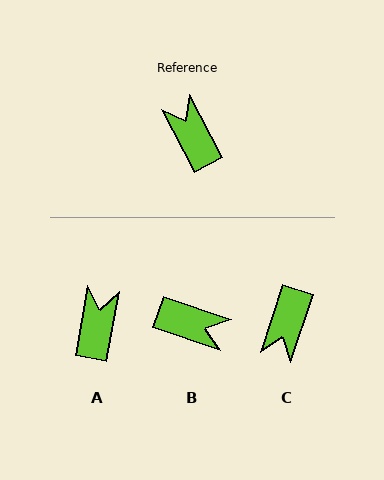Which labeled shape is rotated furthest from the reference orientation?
B, about 136 degrees away.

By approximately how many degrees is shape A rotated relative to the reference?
Approximately 38 degrees clockwise.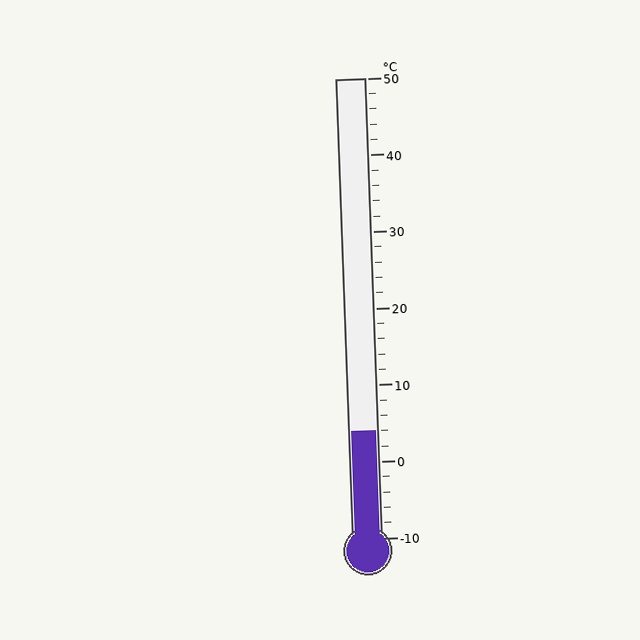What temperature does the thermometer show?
The thermometer shows approximately 4°C.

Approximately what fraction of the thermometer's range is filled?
The thermometer is filled to approximately 25% of its range.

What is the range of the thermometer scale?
The thermometer scale ranges from -10°C to 50°C.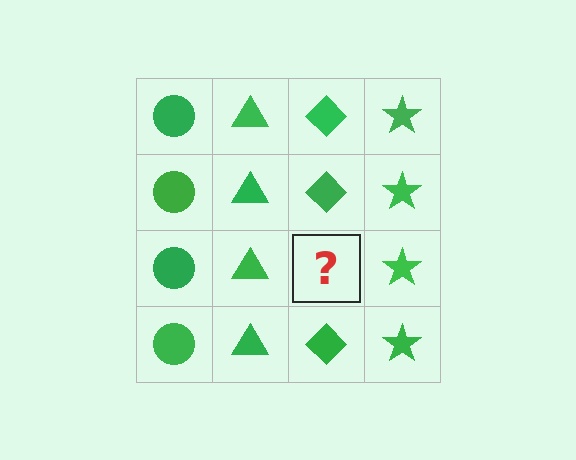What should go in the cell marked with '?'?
The missing cell should contain a green diamond.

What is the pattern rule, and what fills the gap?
The rule is that each column has a consistent shape. The gap should be filled with a green diamond.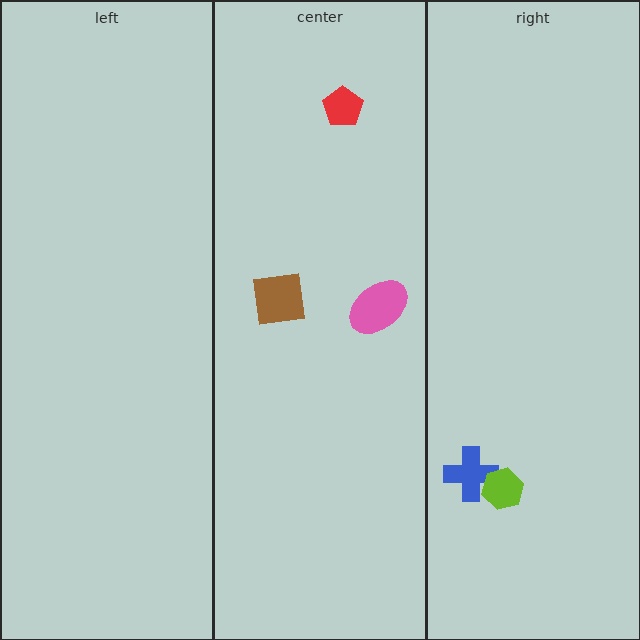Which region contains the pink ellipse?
The center region.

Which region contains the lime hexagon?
The right region.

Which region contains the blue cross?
The right region.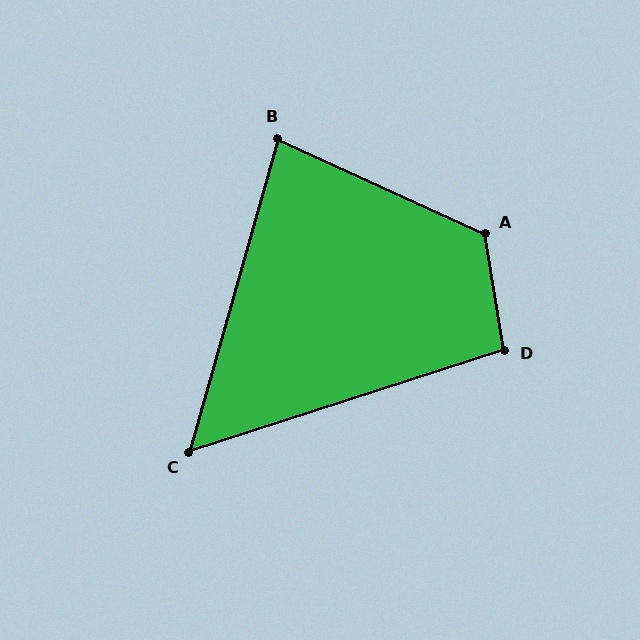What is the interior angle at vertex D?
Approximately 99 degrees (obtuse).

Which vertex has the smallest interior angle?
C, at approximately 56 degrees.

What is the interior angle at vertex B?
Approximately 81 degrees (acute).